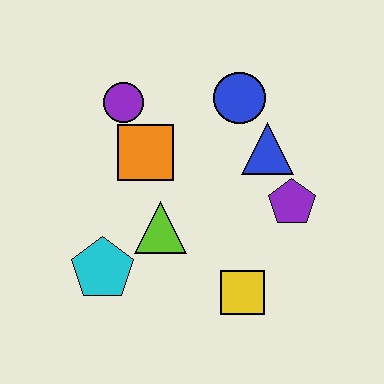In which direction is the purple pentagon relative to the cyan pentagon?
The purple pentagon is to the right of the cyan pentagon.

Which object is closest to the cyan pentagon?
The lime triangle is closest to the cyan pentagon.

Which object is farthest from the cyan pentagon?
The blue circle is farthest from the cyan pentagon.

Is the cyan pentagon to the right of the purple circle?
No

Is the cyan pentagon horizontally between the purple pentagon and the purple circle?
No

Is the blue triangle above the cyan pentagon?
Yes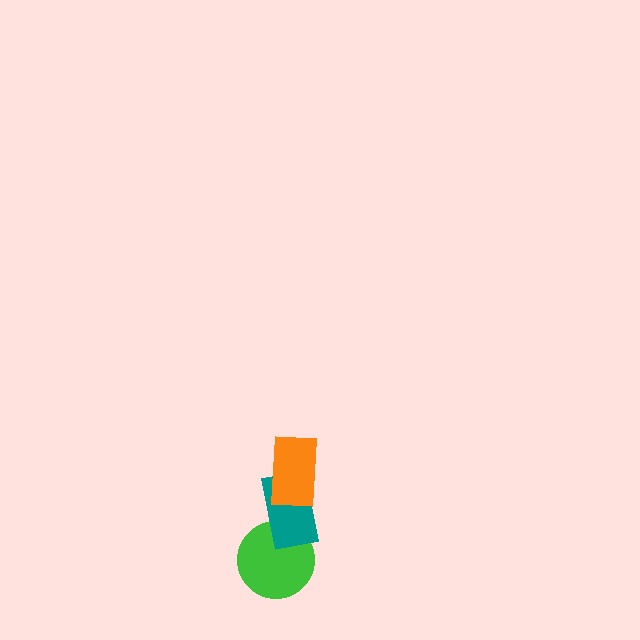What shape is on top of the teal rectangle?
The orange rectangle is on top of the teal rectangle.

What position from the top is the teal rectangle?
The teal rectangle is 2nd from the top.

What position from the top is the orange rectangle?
The orange rectangle is 1st from the top.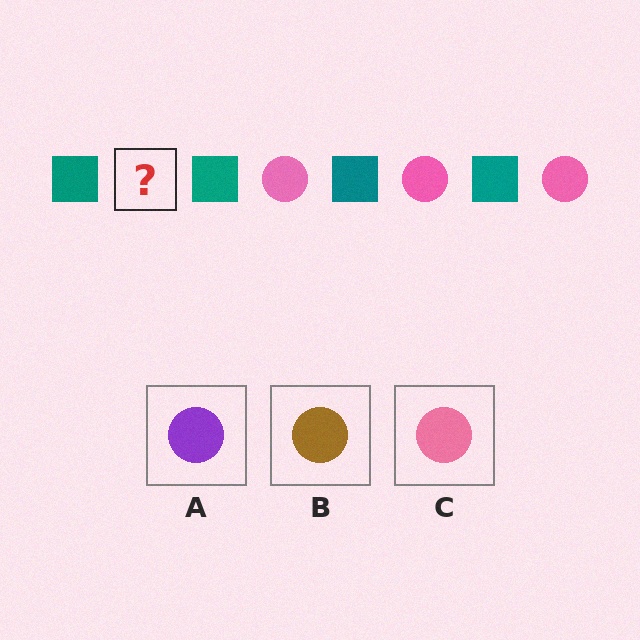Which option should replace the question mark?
Option C.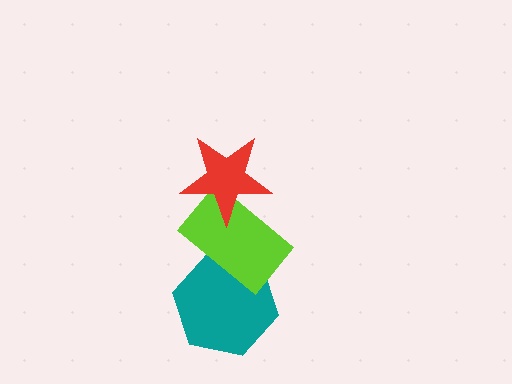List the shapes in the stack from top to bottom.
From top to bottom: the red star, the lime rectangle, the teal hexagon.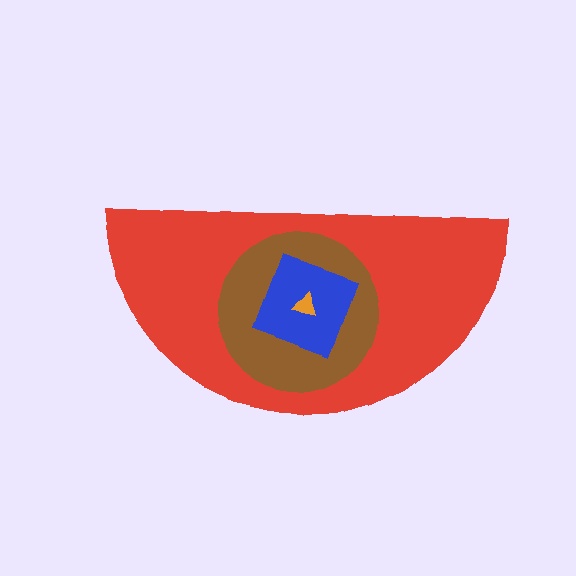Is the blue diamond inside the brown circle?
Yes.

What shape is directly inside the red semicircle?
The brown circle.